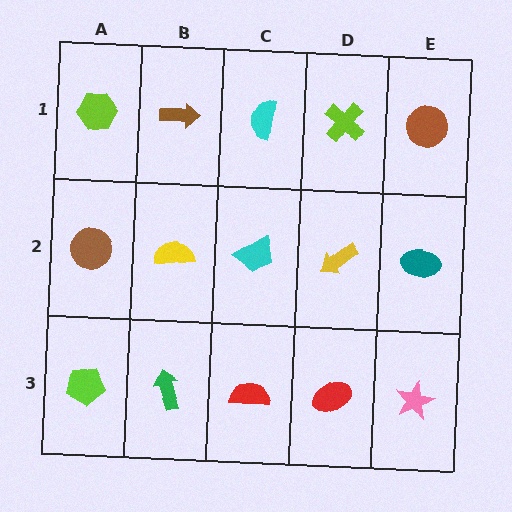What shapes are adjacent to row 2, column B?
A brown arrow (row 1, column B), a green arrow (row 3, column B), a brown circle (row 2, column A), a cyan trapezoid (row 2, column C).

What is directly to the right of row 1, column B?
A cyan semicircle.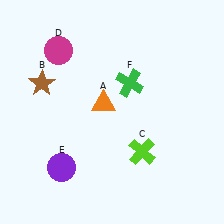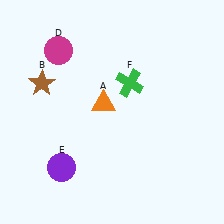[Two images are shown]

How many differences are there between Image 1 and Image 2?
There is 1 difference between the two images.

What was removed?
The lime cross (C) was removed in Image 2.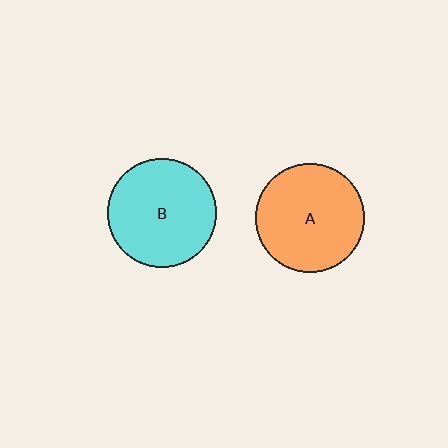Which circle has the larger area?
Circle B (cyan).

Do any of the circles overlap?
No, none of the circles overlap.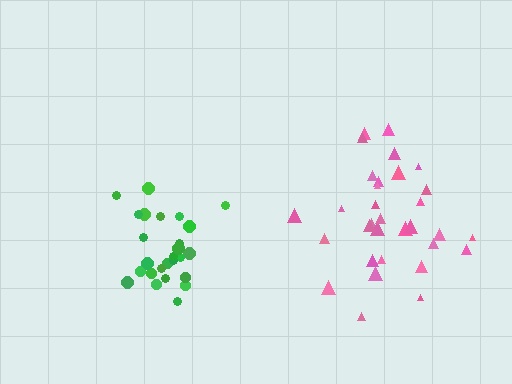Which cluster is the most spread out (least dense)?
Pink.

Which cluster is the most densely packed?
Green.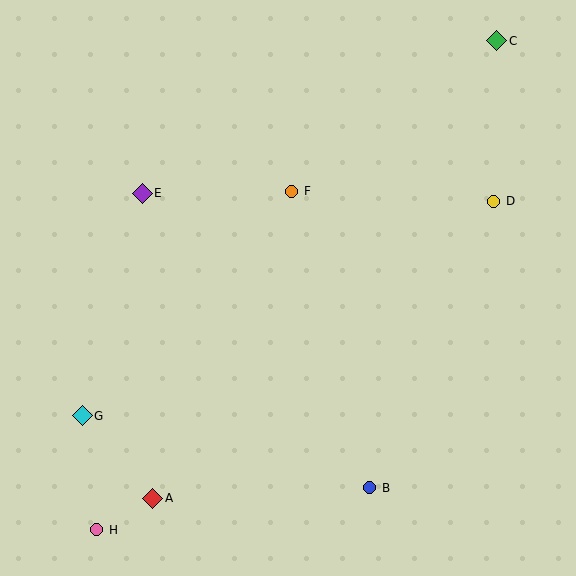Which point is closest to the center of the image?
Point F at (292, 191) is closest to the center.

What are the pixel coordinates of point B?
Point B is at (370, 488).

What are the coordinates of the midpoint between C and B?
The midpoint between C and B is at (433, 264).